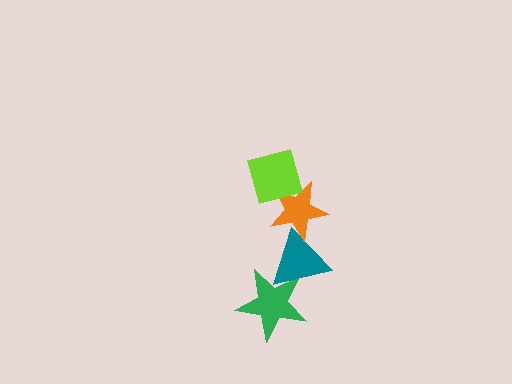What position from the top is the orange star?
The orange star is 2nd from the top.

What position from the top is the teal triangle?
The teal triangle is 3rd from the top.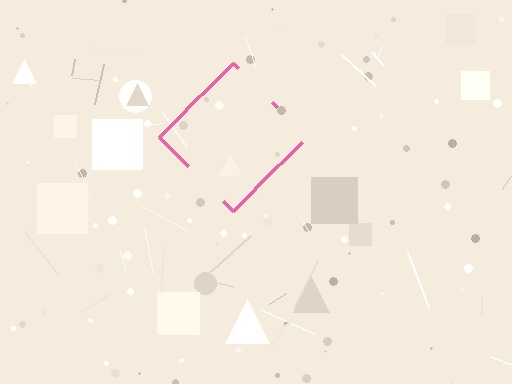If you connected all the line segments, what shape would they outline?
They would outline a diamond.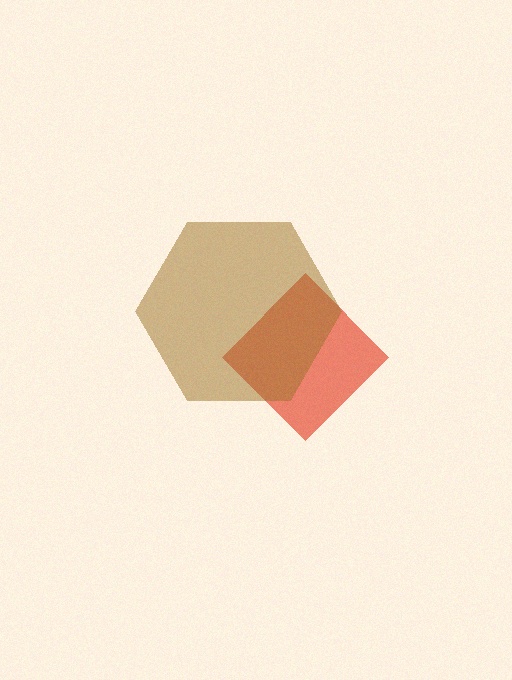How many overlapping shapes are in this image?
There are 2 overlapping shapes in the image.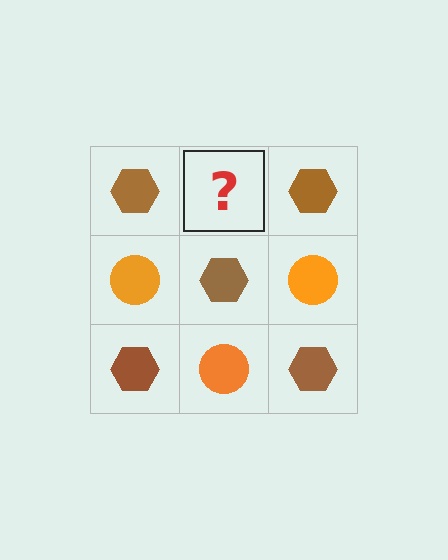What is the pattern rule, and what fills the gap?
The rule is that it alternates brown hexagon and orange circle in a checkerboard pattern. The gap should be filled with an orange circle.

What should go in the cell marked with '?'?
The missing cell should contain an orange circle.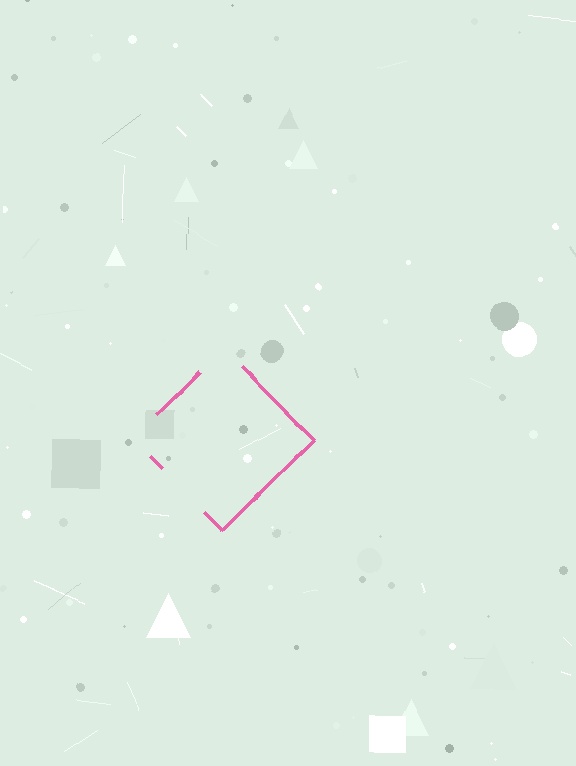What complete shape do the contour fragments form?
The contour fragments form a diamond.